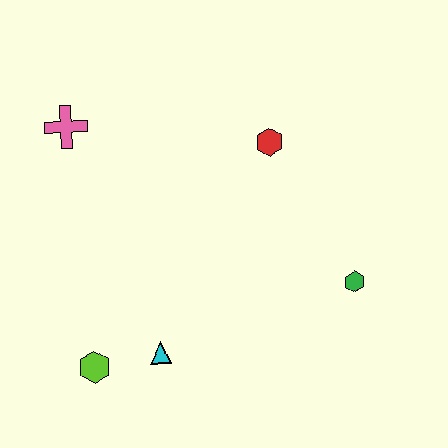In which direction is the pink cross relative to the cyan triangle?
The pink cross is above the cyan triangle.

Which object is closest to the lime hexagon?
The cyan triangle is closest to the lime hexagon.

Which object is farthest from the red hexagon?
The lime hexagon is farthest from the red hexagon.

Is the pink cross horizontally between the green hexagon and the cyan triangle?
No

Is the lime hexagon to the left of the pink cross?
No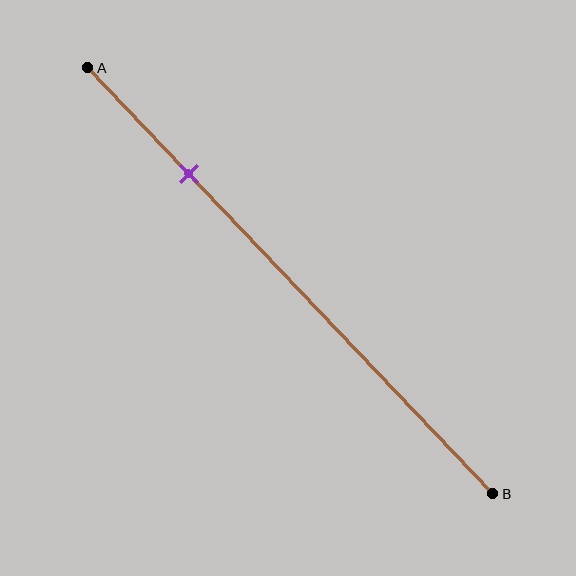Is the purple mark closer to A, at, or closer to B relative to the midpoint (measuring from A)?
The purple mark is closer to point A than the midpoint of segment AB.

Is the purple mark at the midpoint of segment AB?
No, the mark is at about 25% from A, not at the 50% midpoint.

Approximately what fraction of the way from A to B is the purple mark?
The purple mark is approximately 25% of the way from A to B.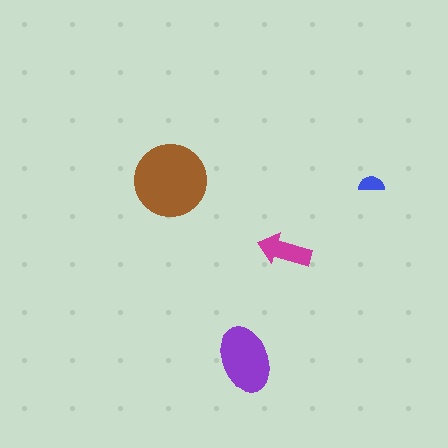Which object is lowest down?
The purple ellipse is bottommost.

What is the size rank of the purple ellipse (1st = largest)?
2nd.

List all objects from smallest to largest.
The blue semicircle, the magenta arrow, the purple ellipse, the brown circle.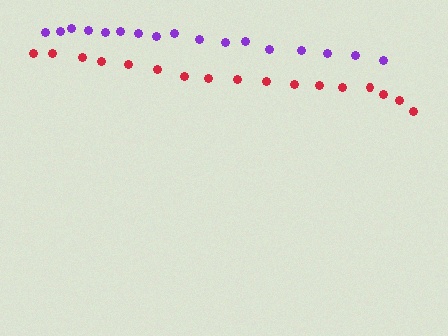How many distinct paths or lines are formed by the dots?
There are 2 distinct paths.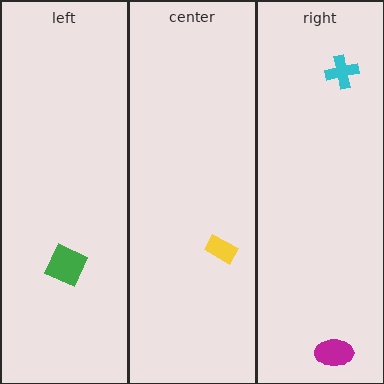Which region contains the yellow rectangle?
The center region.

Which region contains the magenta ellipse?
The right region.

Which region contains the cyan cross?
The right region.